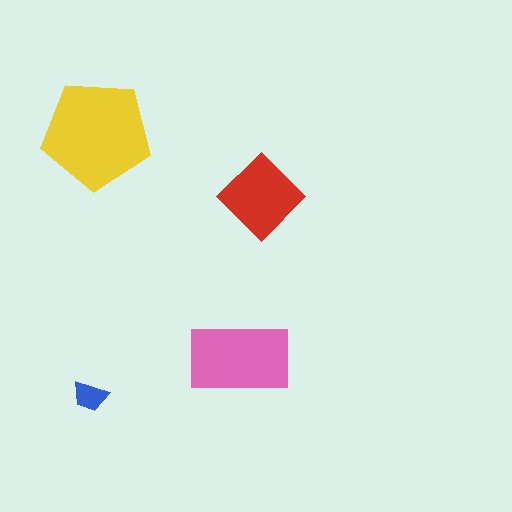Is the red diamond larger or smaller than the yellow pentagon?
Smaller.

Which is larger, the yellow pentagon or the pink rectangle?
The yellow pentagon.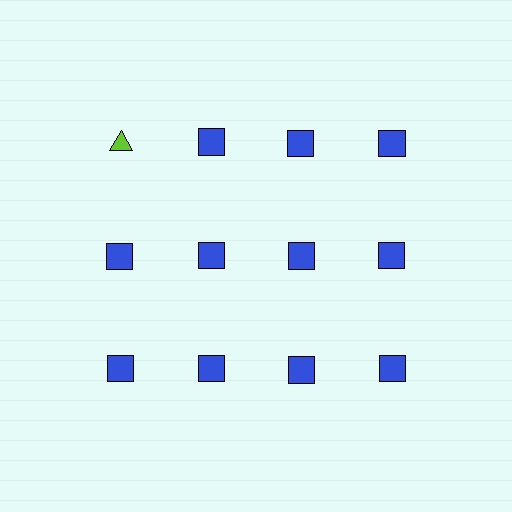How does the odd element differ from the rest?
It differs in both color (lime instead of blue) and shape (triangle instead of square).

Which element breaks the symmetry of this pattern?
The lime triangle in the top row, leftmost column breaks the symmetry. All other shapes are blue squares.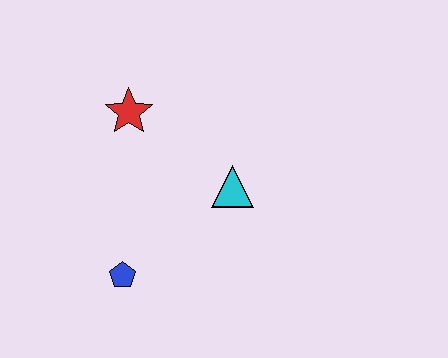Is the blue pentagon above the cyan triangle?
No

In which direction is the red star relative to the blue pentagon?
The red star is above the blue pentagon.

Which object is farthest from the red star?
The blue pentagon is farthest from the red star.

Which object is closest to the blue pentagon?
The cyan triangle is closest to the blue pentagon.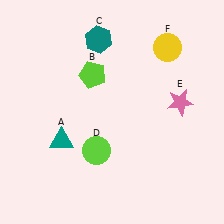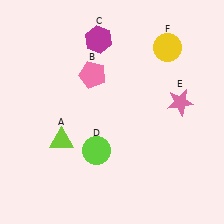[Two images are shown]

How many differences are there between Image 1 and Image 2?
There are 3 differences between the two images.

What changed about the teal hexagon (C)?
In Image 1, C is teal. In Image 2, it changed to magenta.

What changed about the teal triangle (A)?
In Image 1, A is teal. In Image 2, it changed to lime.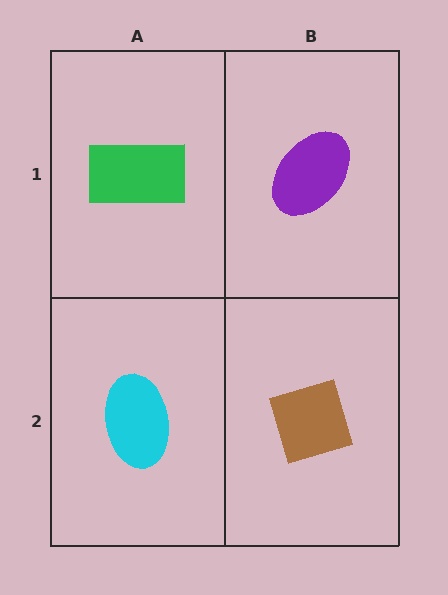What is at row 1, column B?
A purple ellipse.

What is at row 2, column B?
A brown diamond.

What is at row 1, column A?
A green rectangle.